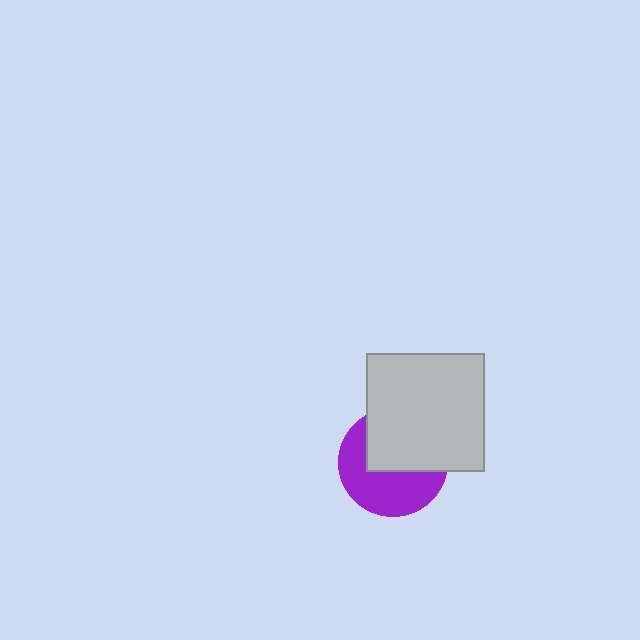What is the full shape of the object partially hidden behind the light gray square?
The partially hidden object is a purple circle.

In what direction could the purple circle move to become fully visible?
The purple circle could move down. That would shift it out from behind the light gray square entirely.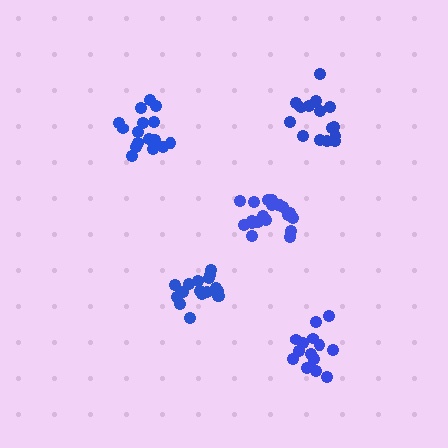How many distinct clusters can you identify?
There are 5 distinct clusters.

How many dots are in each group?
Group 1: 17 dots, Group 2: 15 dots, Group 3: 16 dots, Group 4: 15 dots, Group 5: 20 dots (83 total).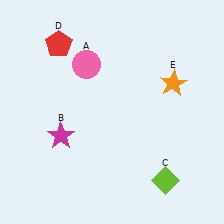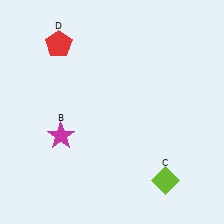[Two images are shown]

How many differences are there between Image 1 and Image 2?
There are 2 differences between the two images.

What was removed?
The pink circle (A), the orange star (E) were removed in Image 2.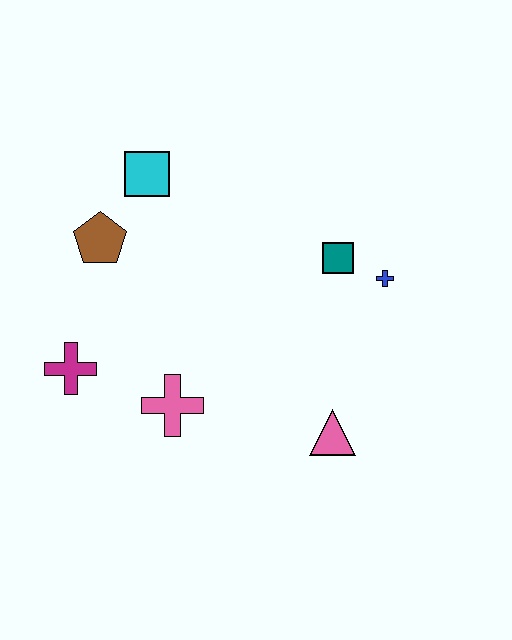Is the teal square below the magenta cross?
No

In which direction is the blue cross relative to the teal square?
The blue cross is to the right of the teal square.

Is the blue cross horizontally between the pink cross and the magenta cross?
No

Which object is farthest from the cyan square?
The pink triangle is farthest from the cyan square.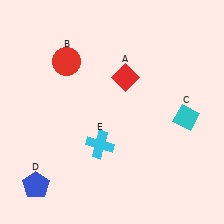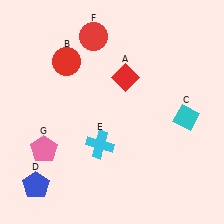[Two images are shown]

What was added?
A red circle (F), a pink pentagon (G) were added in Image 2.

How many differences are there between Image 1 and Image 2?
There are 2 differences between the two images.